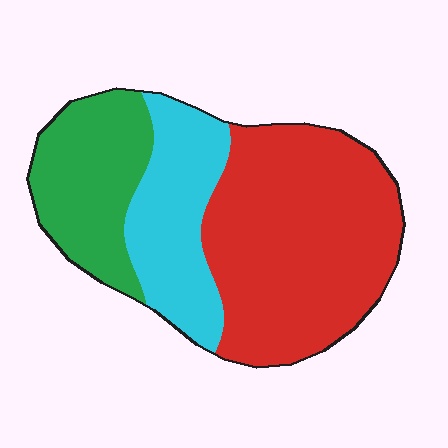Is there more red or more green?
Red.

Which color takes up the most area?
Red, at roughly 50%.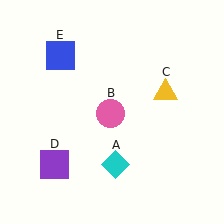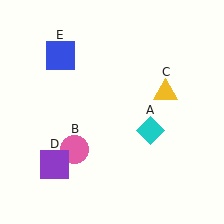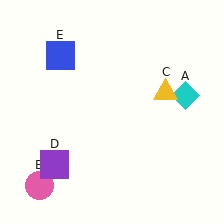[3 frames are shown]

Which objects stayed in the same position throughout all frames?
Yellow triangle (object C) and purple square (object D) and blue square (object E) remained stationary.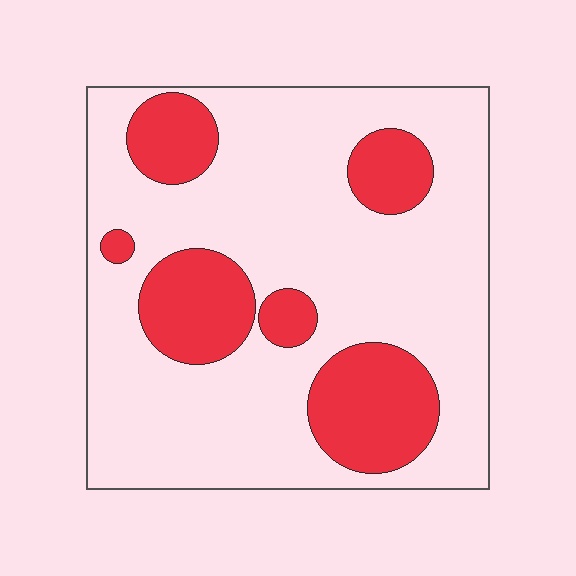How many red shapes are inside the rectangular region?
6.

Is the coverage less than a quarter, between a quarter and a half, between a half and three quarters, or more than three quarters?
Between a quarter and a half.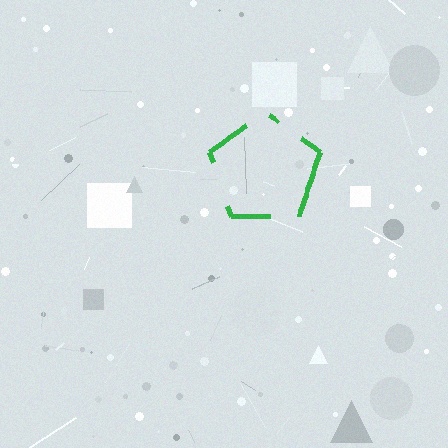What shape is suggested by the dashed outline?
The dashed outline suggests a pentagon.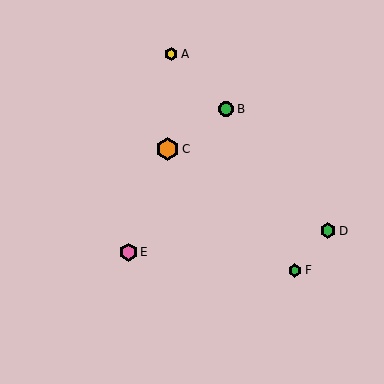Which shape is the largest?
The orange hexagon (labeled C) is the largest.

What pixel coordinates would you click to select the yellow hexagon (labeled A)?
Click at (171, 54) to select the yellow hexagon A.